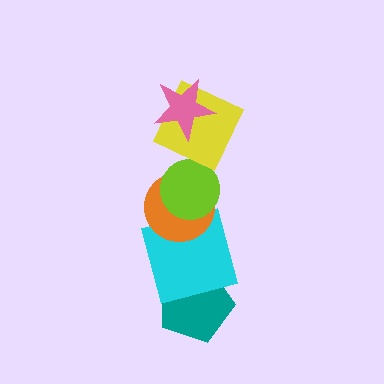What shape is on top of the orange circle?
The lime circle is on top of the orange circle.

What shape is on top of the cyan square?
The orange circle is on top of the cyan square.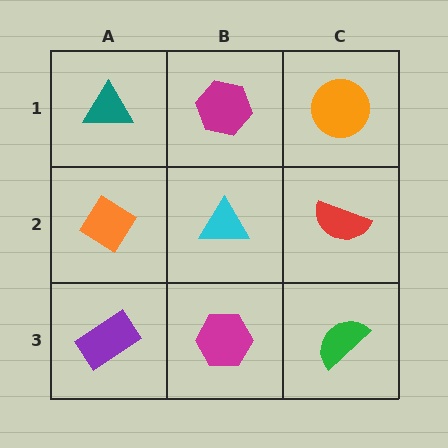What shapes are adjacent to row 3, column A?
An orange diamond (row 2, column A), a magenta hexagon (row 3, column B).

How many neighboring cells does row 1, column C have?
2.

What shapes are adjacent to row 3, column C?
A red semicircle (row 2, column C), a magenta hexagon (row 3, column B).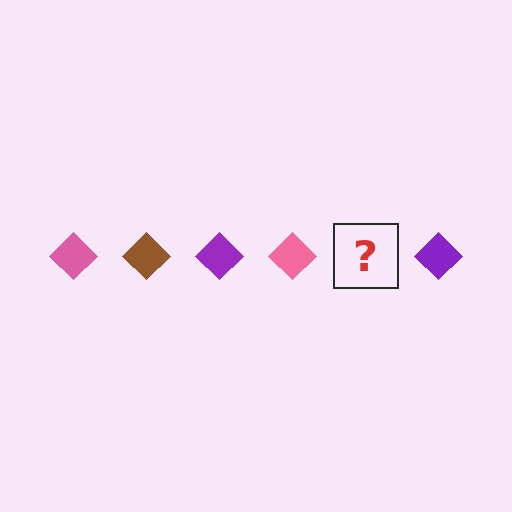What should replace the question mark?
The question mark should be replaced with a brown diamond.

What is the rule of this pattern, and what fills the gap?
The rule is that the pattern cycles through pink, brown, purple diamonds. The gap should be filled with a brown diamond.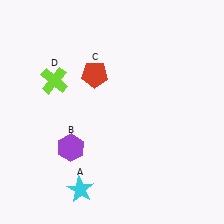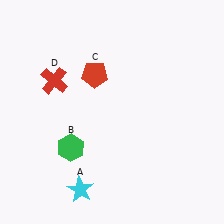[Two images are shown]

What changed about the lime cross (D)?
In Image 1, D is lime. In Image 2, it changed to red.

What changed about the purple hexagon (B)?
In Image 1, B is purple. In Image 2, it changed to green.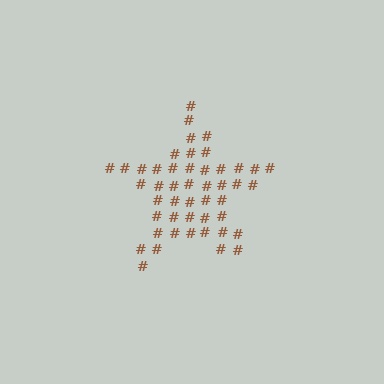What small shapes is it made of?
It is made of small hash symbols.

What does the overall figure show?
The overall figure shows a star.